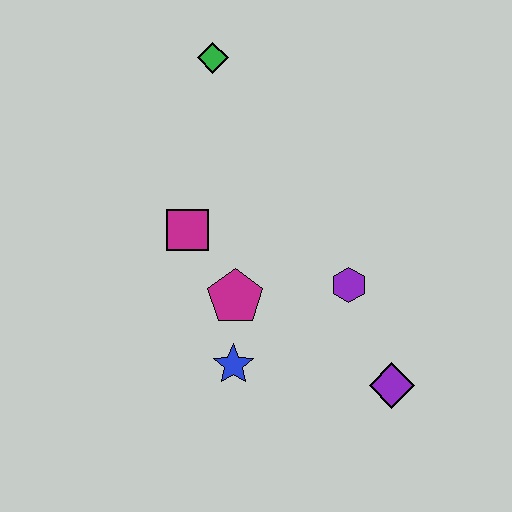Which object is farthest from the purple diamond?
The green diamond is farthest from the purple diamond.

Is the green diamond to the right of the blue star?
No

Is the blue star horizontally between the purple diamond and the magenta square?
Yes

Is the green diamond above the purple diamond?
Yes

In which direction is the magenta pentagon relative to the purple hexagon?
The magenta pentagon is to the left of the purple hexagon.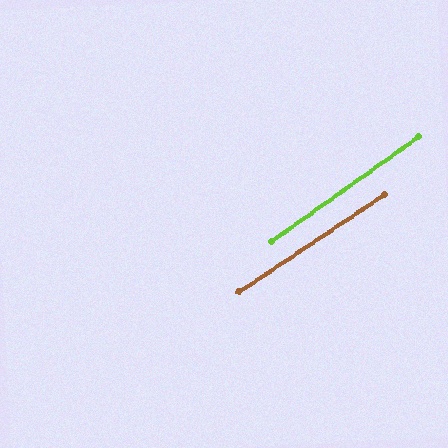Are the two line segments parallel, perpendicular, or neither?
Parallel — their directions differ by only 1.4°.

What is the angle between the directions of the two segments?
Approximately 1 degree.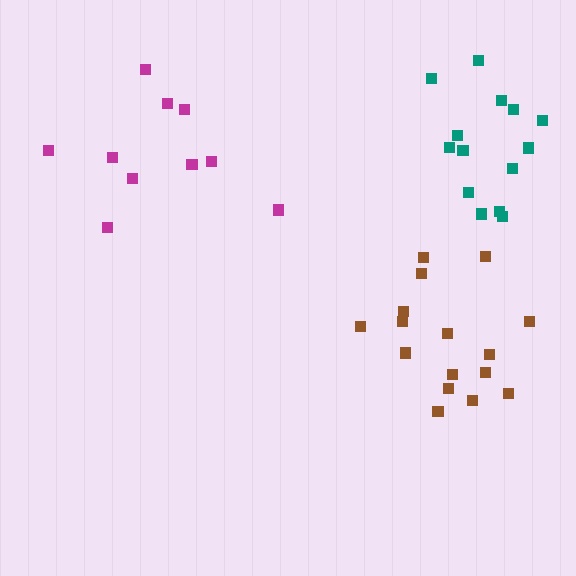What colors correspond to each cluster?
The clusters are colored: brown, magenta, teal.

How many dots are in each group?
Group 1: 16 dots, Group 2: 10 dots, Group 3: 14 dots (40 total).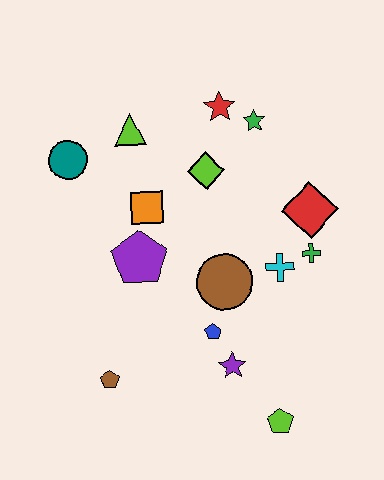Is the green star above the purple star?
Yes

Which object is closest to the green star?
The red star is closest to the green star.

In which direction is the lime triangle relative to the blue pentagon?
The lime triangle is above the blue pentagon.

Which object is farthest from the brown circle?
The teal circle is farthest from the brown circle.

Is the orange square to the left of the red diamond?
Yes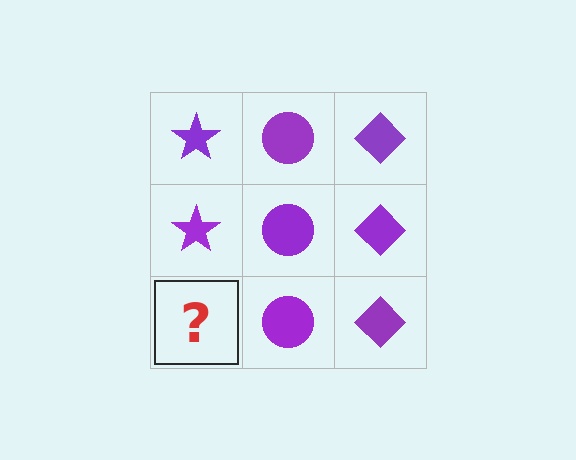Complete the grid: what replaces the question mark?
The question mark should be replaced with a purple star.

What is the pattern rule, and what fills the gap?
The rule is that each column has a consistent shape. The gap should be filled with a purple star.